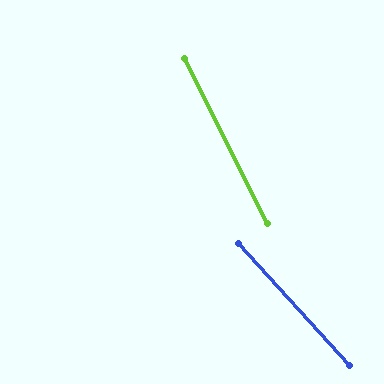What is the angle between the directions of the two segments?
Approximately 16 degrees.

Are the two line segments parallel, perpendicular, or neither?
Neither parallel nor perpendicular — they differ by about 16°.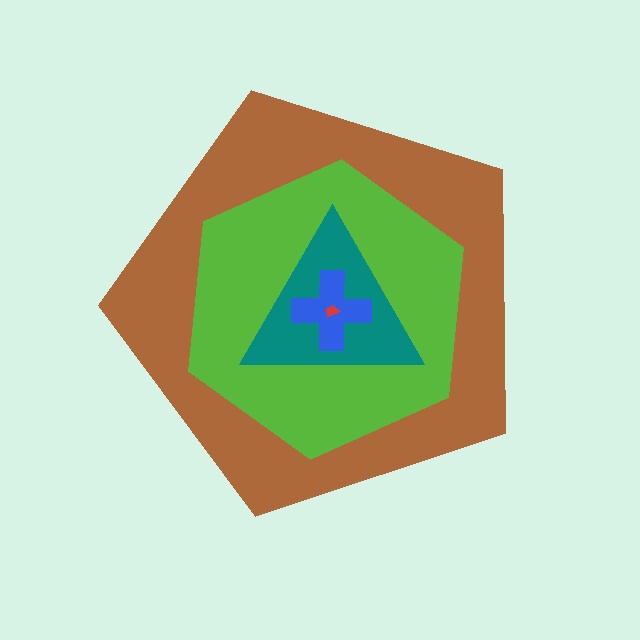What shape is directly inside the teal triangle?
The blue cross.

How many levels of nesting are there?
5.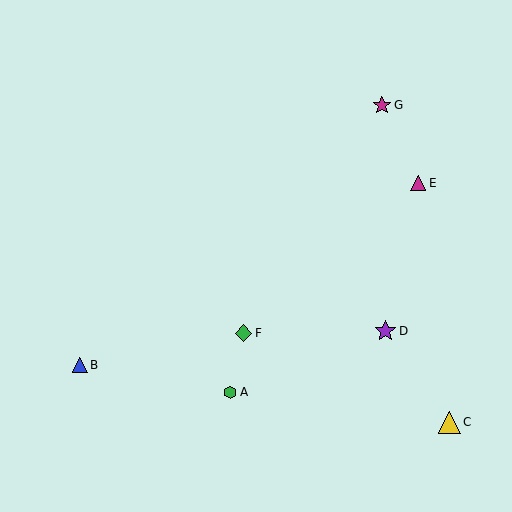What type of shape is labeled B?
Shape B is a blue triangle.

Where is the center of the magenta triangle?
The center of the magenta triangle is at (418, 183).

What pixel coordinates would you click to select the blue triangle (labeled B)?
Click at (80, 365) to select the blue triangle B.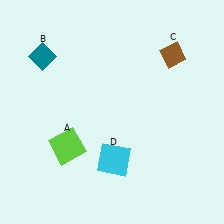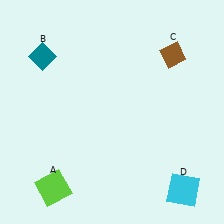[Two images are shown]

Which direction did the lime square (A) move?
The lime square (A) moved down.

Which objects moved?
The objects that moved are: the lime square (A), the cyan square (D).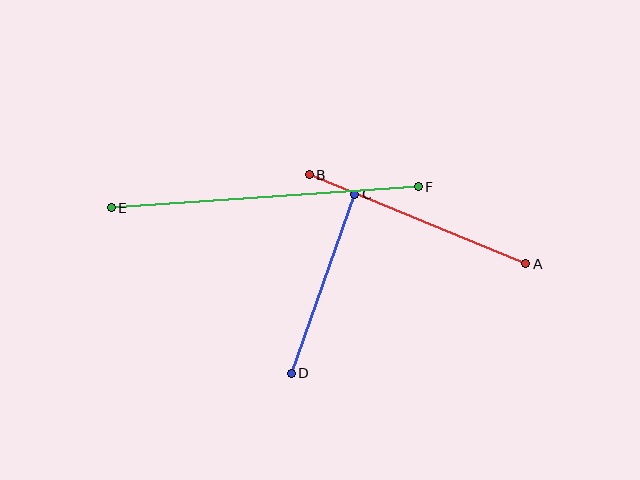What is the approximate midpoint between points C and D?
The midpoint is at approximately (323, 284) pixels.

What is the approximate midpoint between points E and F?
The midpoint is at approximately (265, 197) pixels.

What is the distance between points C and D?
The distance is approximately 190 pixels.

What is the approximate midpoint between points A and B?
The midpoint is at approximately (418, 219) pixels.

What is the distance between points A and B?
The distance is approximately 234 pixels.